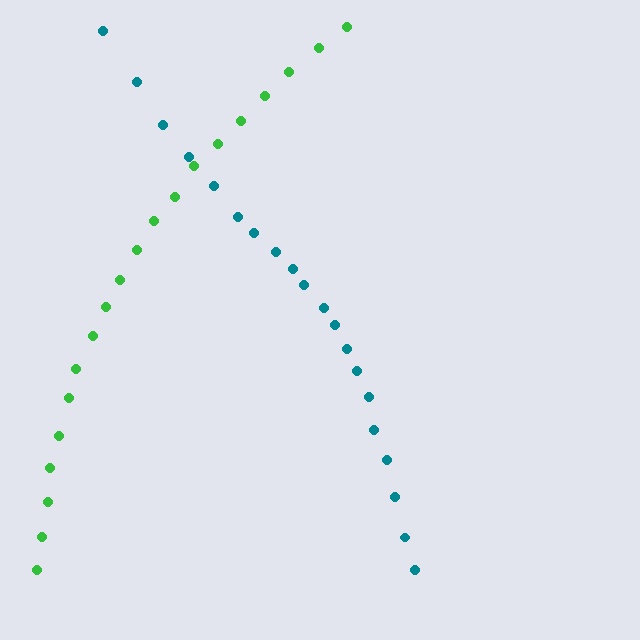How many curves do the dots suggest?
There are 2 distinct paths.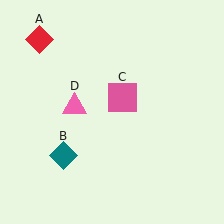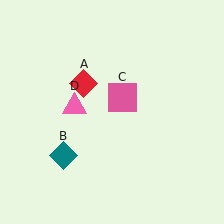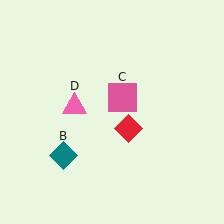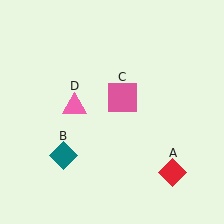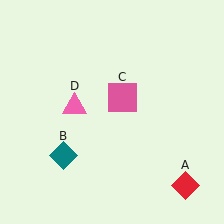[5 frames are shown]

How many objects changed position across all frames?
1 object changed position: red diamond (object A).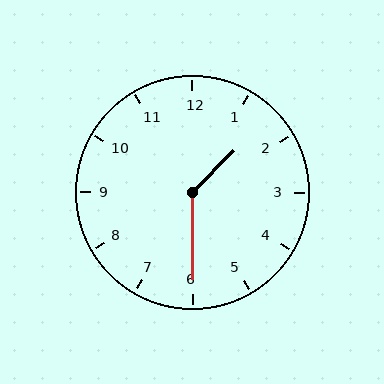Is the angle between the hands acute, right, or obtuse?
It is obtuse.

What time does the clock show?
1:30.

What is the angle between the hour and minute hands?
Approximately 135 degrees.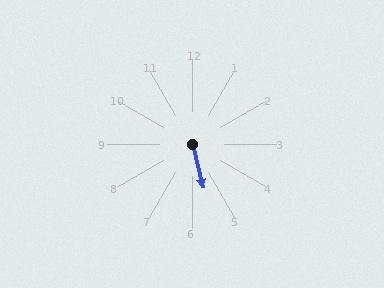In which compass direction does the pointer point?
South.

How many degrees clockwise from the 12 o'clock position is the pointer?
Approximately 166 degrees.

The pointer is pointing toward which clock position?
Roughly 6 o'clock.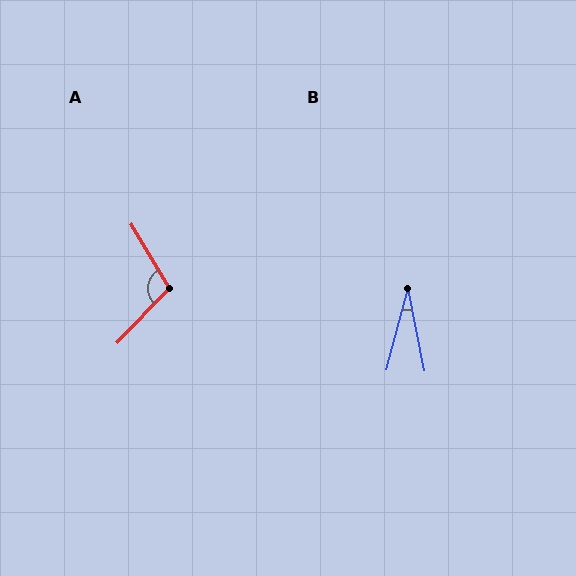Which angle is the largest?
A, at approximately 105 degrees.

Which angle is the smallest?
B, at approximately 26 degrees.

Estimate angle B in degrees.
Approximately 26 degrees.